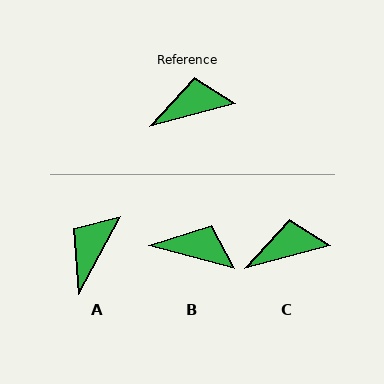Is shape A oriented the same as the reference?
No, it is off by about 47 degrees.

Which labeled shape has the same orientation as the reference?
C.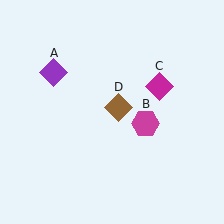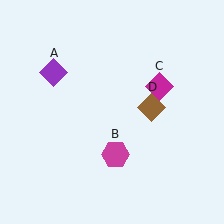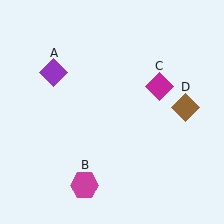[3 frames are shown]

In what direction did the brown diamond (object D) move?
The brown diamond (object D) moved right.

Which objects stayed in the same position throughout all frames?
Purple diamond (object A) and magenta diamond (object C) remained stationary.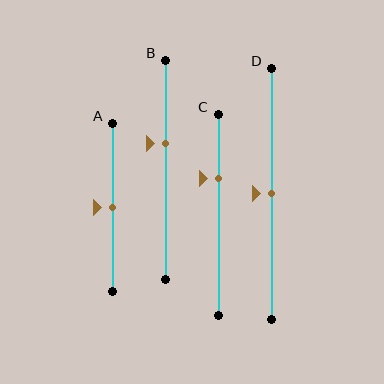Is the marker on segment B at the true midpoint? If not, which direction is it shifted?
No, the marker on segment B is shifted upward by about 12% of the segment length.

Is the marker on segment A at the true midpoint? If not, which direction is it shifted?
Yes, the marker on segment A is at the true midpoint.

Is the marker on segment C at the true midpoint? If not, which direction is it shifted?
No, the marker on segment C is shifted upward by about 18% of the segment length.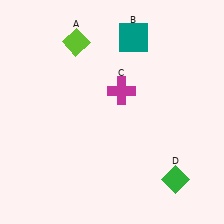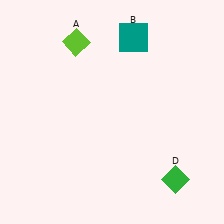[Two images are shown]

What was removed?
The magenta cross (C) was removed in Image 2.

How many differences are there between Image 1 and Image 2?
There is 1 difference between the two images.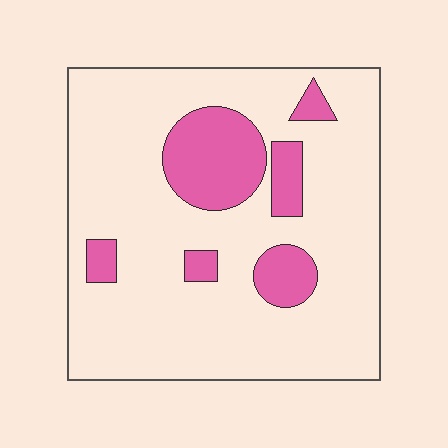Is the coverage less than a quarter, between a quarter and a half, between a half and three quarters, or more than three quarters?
Less than a quarter.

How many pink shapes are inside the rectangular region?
6.